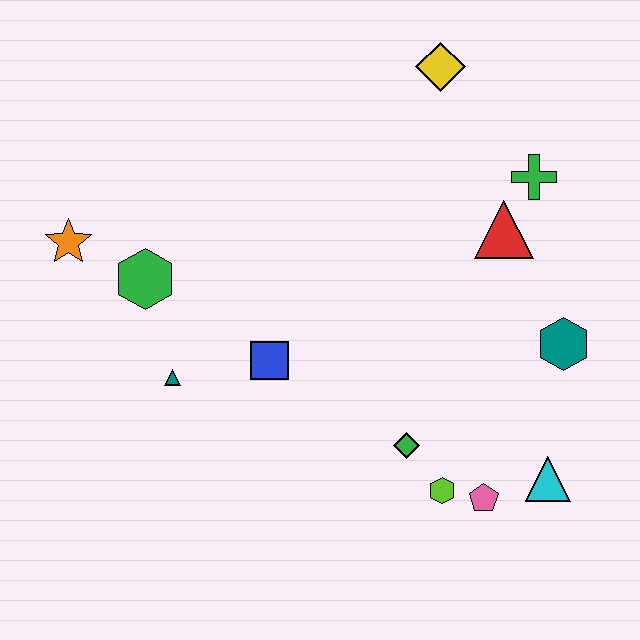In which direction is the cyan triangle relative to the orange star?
The cyan triangle is to the right of the orange star.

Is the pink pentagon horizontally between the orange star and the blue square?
No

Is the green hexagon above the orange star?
No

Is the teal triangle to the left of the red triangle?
Yes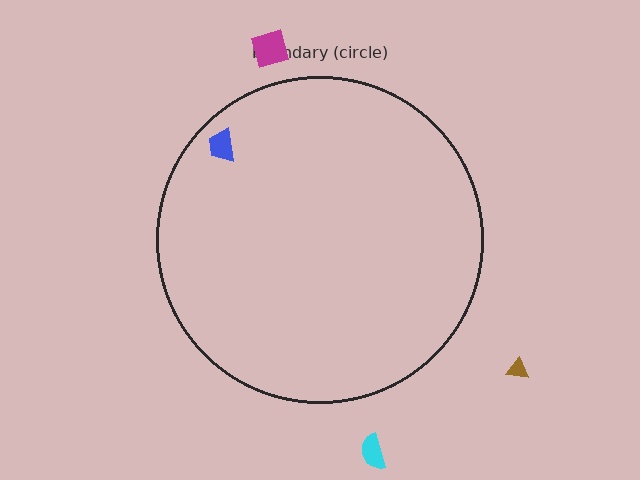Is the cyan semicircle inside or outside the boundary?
Outside.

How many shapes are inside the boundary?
1 inside, 3 outside.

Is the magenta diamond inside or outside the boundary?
Outside.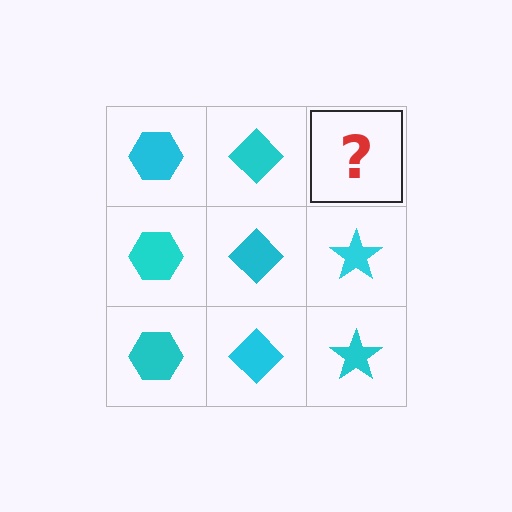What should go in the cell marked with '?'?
The missing cell should contain a cyan star.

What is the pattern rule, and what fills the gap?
The rule is that each column has a consistent shape. The gap should be filled with a cyan star.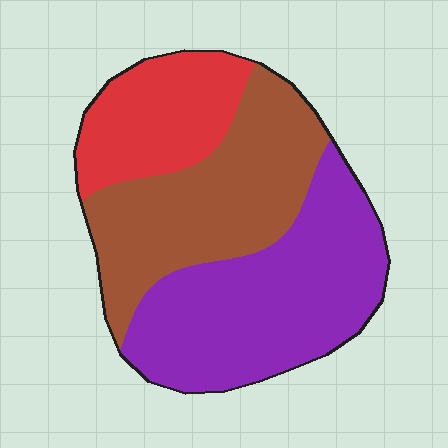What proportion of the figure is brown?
Brown covers 36% of the figure.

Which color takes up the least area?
Red, at roughly 20%.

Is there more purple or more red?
Purple.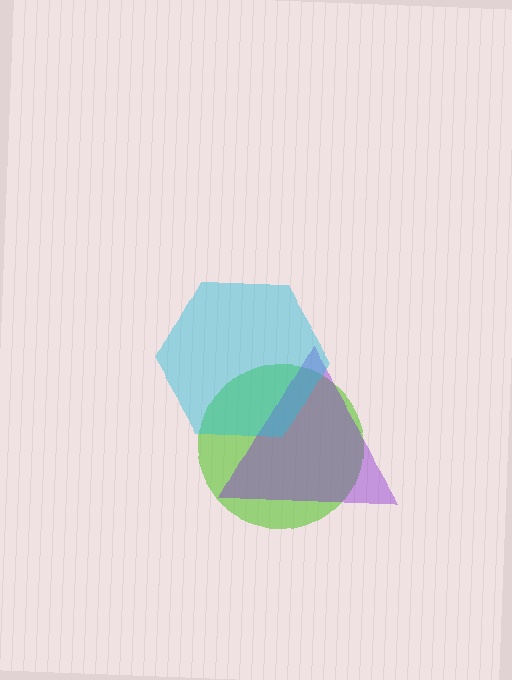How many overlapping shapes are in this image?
There are 3 overlapping shapes in the image.